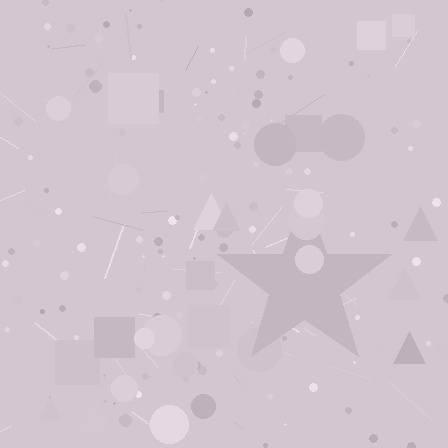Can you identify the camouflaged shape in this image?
The camouflaged shape is a star.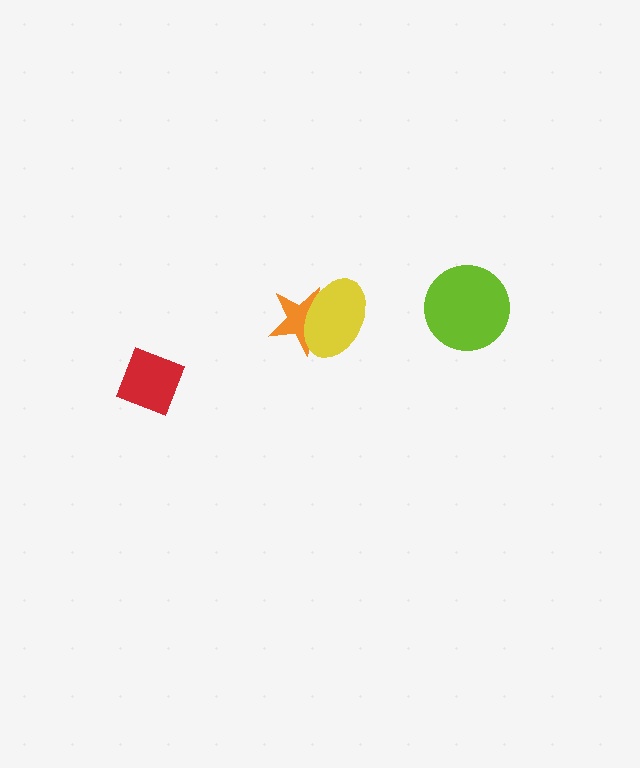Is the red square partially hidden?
No, no other shape covers it.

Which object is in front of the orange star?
The yellow ellipse is in front of the orange star.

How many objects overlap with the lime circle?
0 objects overlap with the lime circle.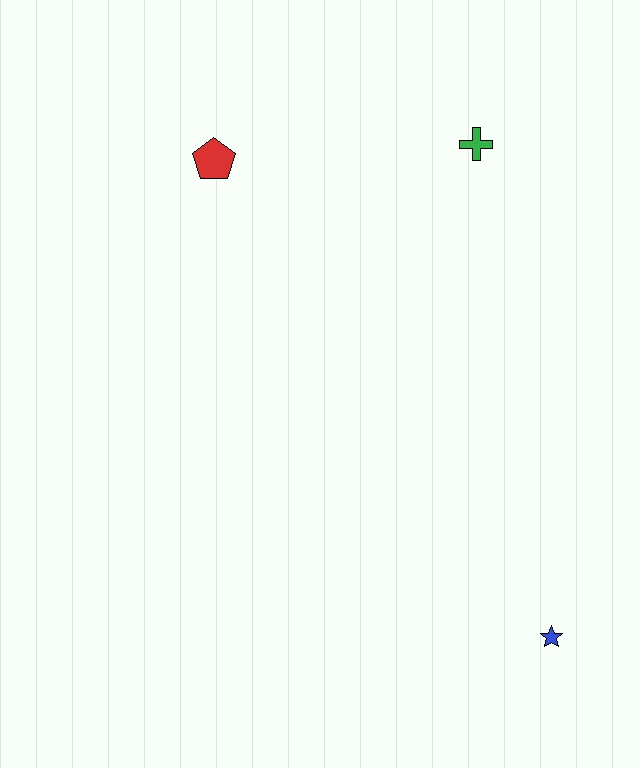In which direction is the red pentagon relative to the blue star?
The red pentagon is above the blue star.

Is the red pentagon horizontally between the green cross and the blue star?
No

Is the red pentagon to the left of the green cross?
Yes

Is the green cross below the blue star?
No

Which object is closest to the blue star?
The green cross is closest to the blue star.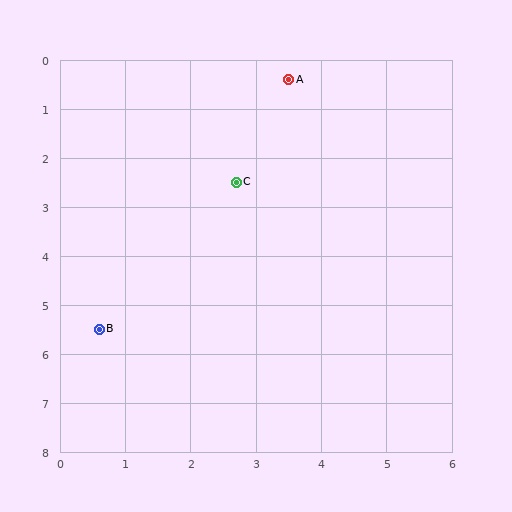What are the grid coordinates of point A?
Point A is at approximately (3.5, 0.4).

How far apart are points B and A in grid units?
Points B and A are about 5.9 grid units apart.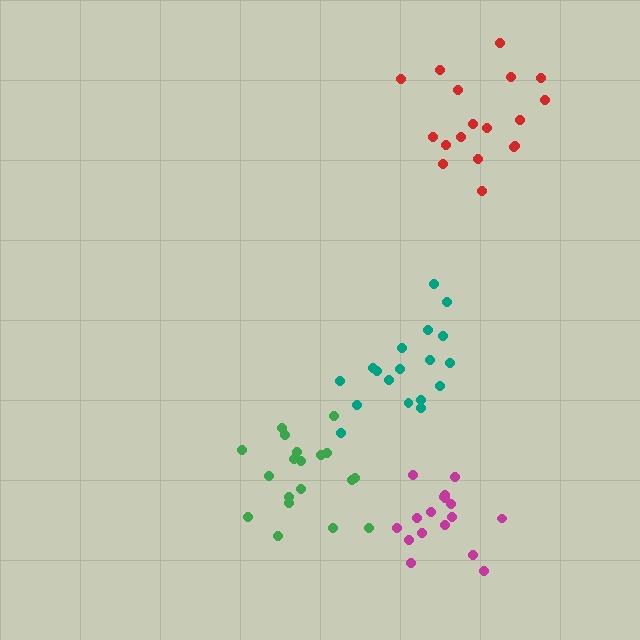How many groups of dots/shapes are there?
There are 4 groups.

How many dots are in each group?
Group 1: 19 dots, Group 2: 17 dots, Group 3: 18 dots, Group 4: 18 dots (72 total).